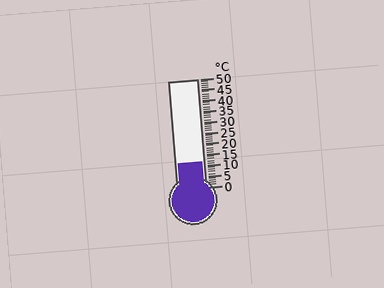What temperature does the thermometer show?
The thermometer shows approximately 12°C.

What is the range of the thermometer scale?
The thermometer scale ranges from 0°C to 50°C.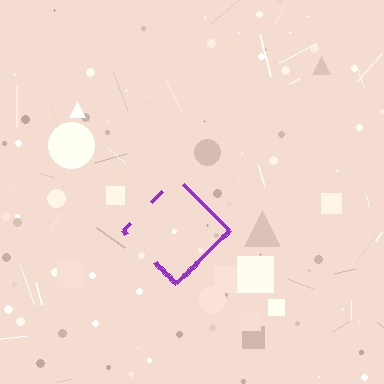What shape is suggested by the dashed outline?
The dashed outline suggests a diamond.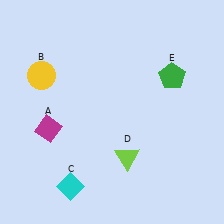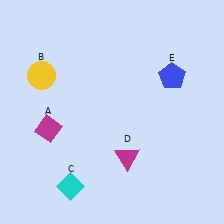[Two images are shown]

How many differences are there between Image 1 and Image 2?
There are 2 differences between the two images.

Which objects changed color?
D changed from lime to magenta. E changed from green to blue.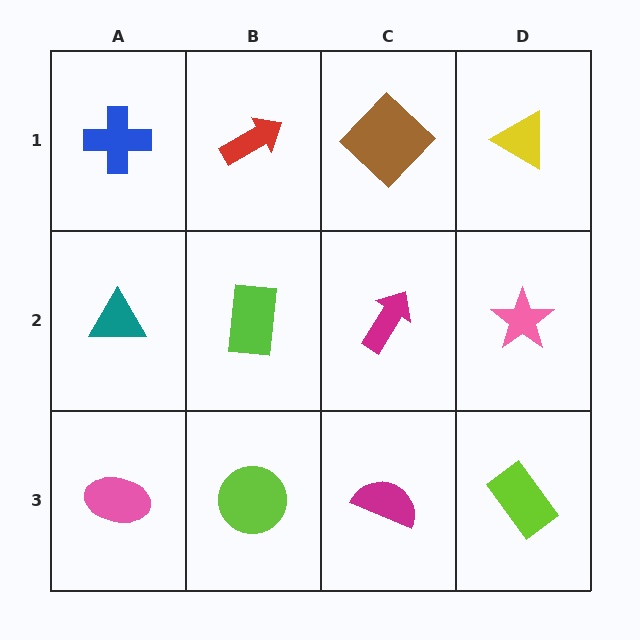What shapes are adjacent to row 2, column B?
A red arrow (row 1, column B), a lime circle (row 3, column B), a teal triangle (row 2, column A), a magenta arrow (row 2, column C).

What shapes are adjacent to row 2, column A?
A blue cross (row 1, column A), a pink ellipse (row 3, column A), a lime rectangle (row 2, column B).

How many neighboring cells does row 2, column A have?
3.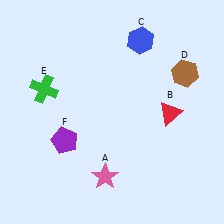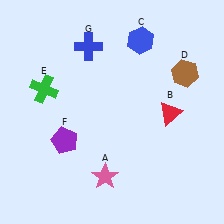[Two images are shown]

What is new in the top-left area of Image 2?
A blue cross (G) was added in the top-left area of Image 2.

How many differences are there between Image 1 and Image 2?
There is 1 difference between the two images.